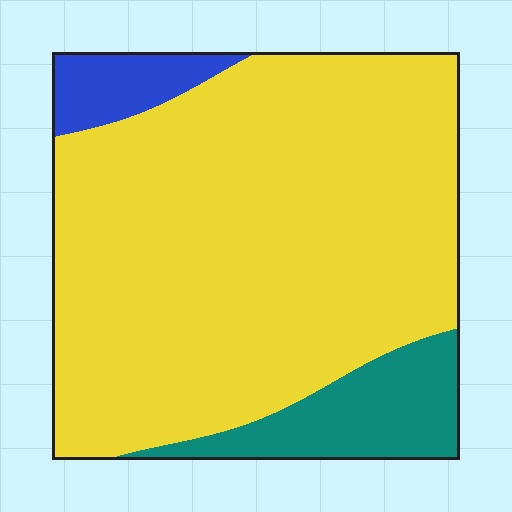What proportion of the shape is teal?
Teal covers 13% of the shape.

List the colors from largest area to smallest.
From largest to smallest: yellow, teal, blue.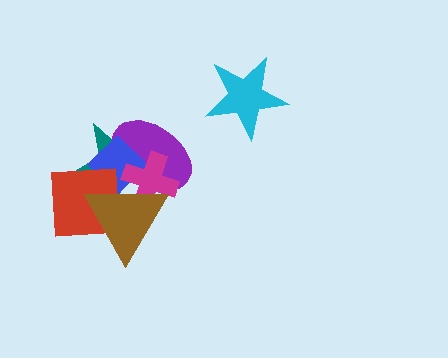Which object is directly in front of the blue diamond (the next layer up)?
The red square is directly in front of the blue diamond.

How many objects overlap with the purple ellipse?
4 objects overlap with the purple ellipse.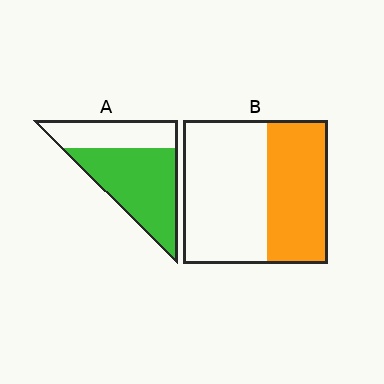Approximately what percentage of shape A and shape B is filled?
A is approximately 65% and B is approximately 40%.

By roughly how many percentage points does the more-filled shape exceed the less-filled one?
By roughly 25 percentage points (A over B).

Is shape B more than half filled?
No.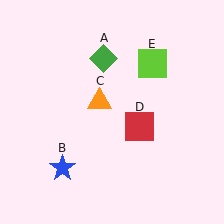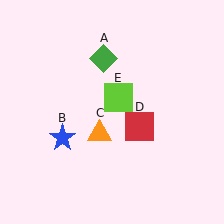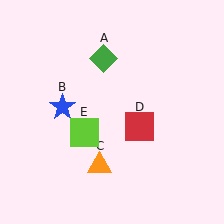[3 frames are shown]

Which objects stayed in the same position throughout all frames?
Green diamond (object A) and red square (object D) remained stationary.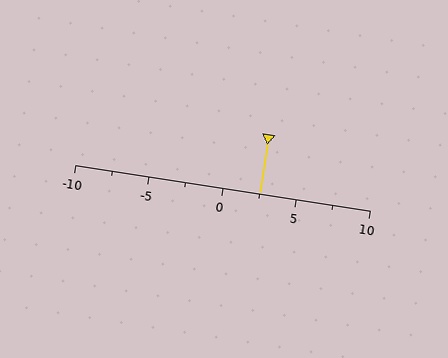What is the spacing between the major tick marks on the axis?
The major ticks are spaced 5 apart.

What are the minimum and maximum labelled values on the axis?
The axis runs from -10 to 10.